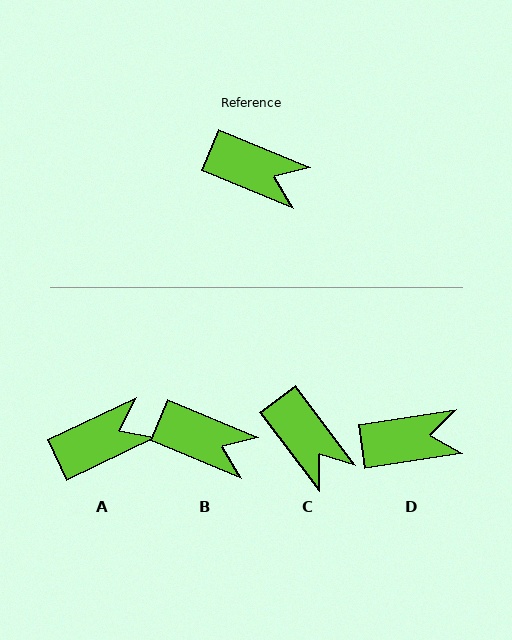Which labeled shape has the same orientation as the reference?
B.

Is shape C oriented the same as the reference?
No, it is off by about 31 degrees.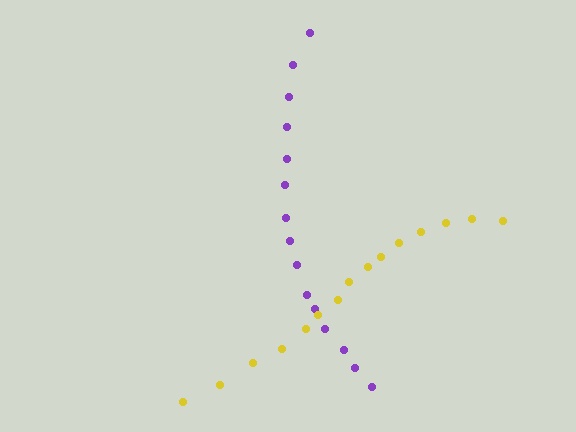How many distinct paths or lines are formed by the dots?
There are 2 distinct paths.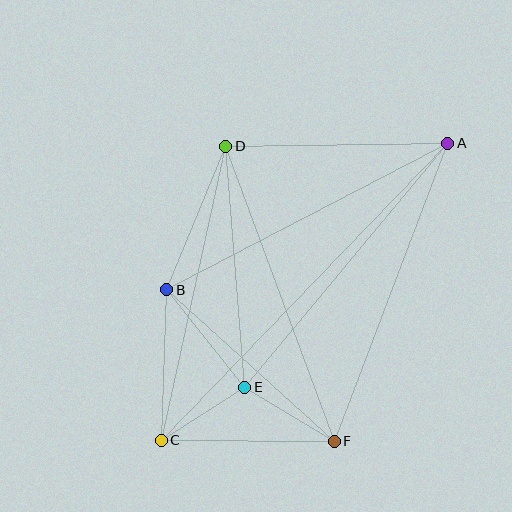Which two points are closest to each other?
Points C and E are closest to each other.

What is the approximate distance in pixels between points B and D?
The distance between B and D is approximately 155 pixels.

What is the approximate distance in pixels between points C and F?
The distance between C and F is approximately 173 pixels.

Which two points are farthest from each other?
Points A and C are farthest from each other.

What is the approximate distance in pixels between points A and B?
The distance between A and B is approximately 317 pixels.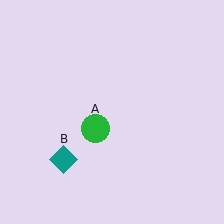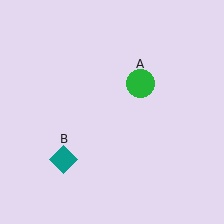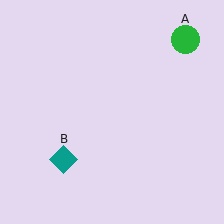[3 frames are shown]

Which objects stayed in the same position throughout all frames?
Teal diamond (object B) remained stationary.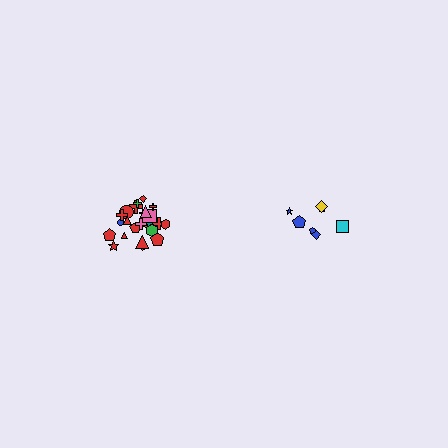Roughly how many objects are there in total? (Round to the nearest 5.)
Roughly 30 objects in total.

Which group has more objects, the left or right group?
The left group.